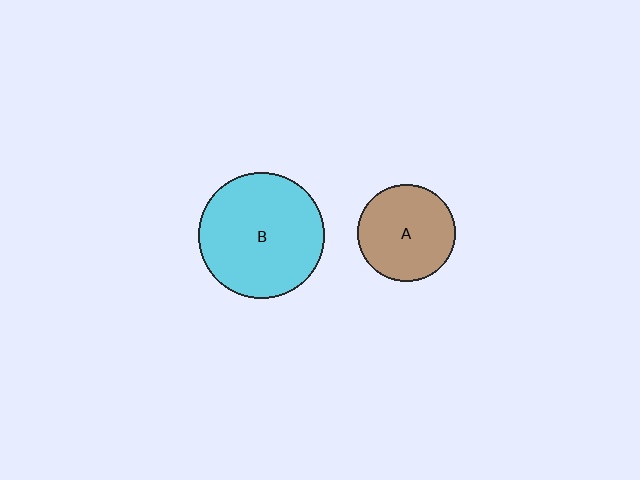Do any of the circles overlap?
No, none of the circles overlap.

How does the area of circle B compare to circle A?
Approximately 1.7 times.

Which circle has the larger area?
Circle B (cyan).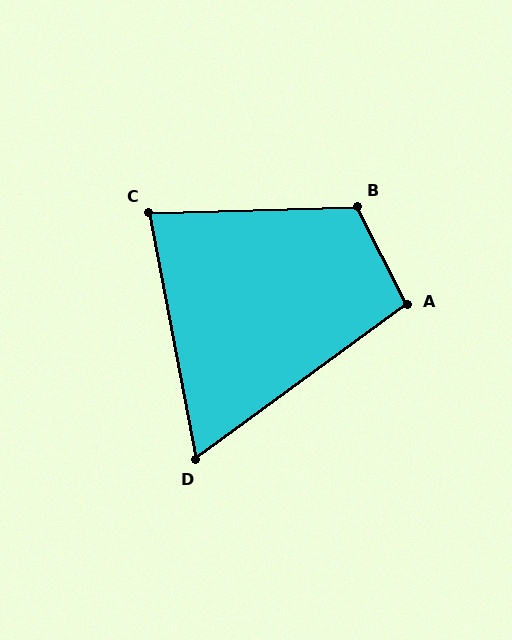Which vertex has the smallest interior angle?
D, at approximately 65 degrees.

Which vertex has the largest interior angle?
B, at approximately 115 degrees.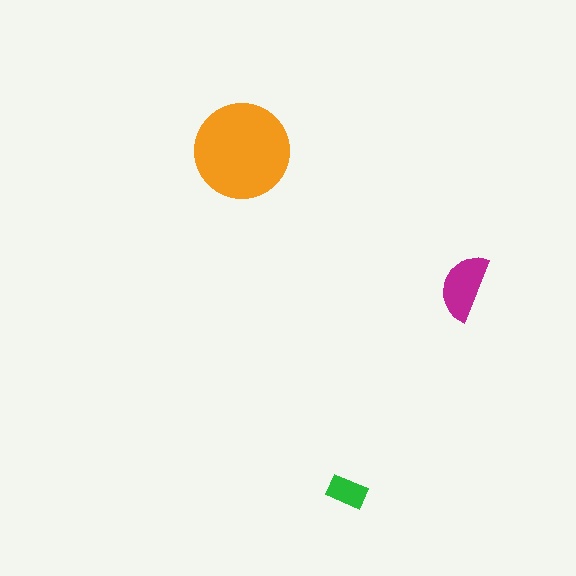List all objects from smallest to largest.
The green rectangle, the magenta semicircle, the orange circle.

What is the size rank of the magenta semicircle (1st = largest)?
2nd.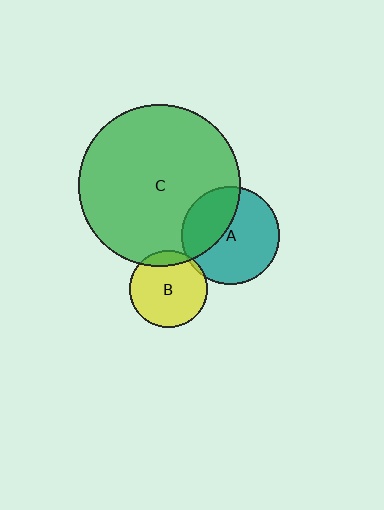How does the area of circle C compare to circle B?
Approximately 4.3 times.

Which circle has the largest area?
Circle C (green).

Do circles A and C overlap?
Yes.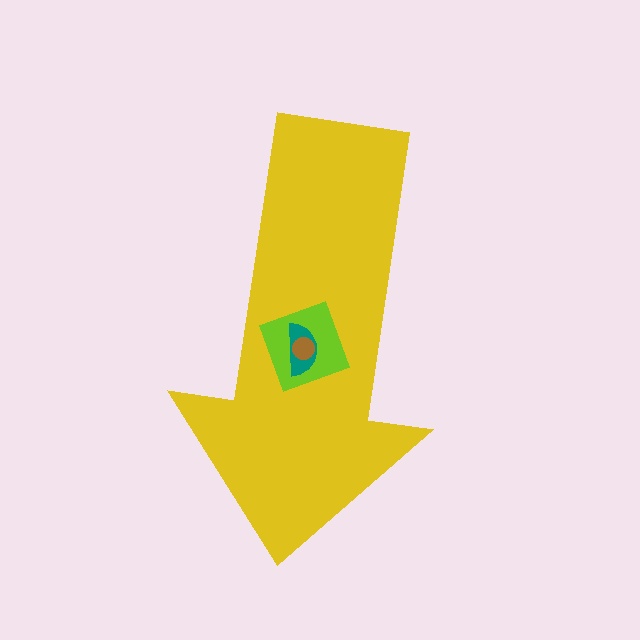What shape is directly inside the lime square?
The teal semicircle.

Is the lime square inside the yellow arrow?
Yes.